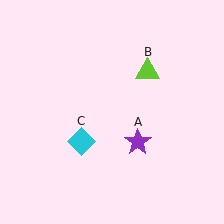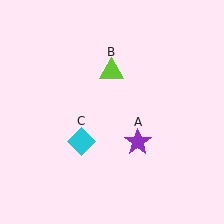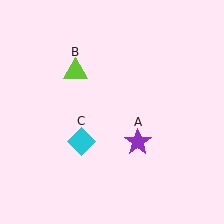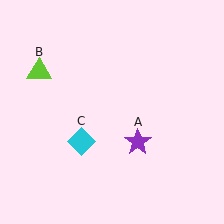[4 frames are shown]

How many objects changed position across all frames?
1 object changed position: lime triangle (object B).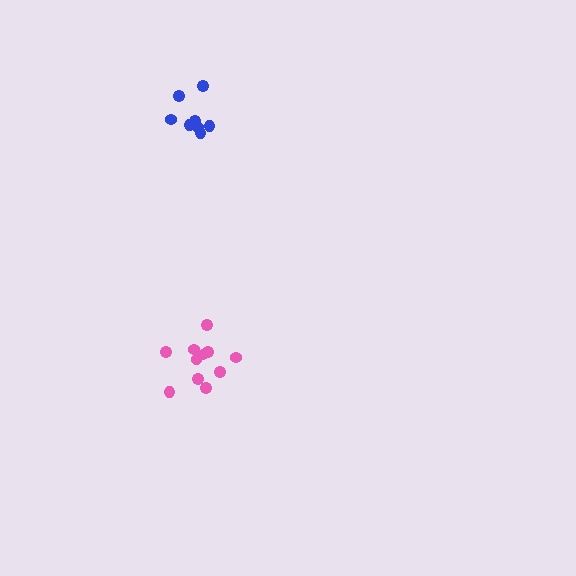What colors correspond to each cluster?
The clusters are colored: pink, blue.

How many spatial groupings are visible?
There are 2 spatial groupings.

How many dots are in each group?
Group 1: 11 dots, Group 2: 8 dots (19 total).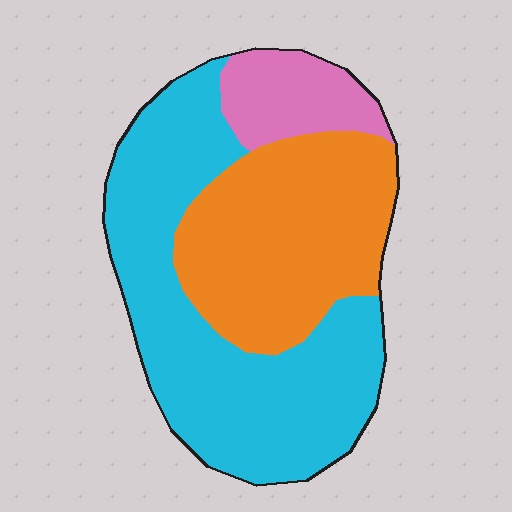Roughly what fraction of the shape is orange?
Orange covers about 35% of the shape.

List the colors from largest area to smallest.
From largest to smallest: cyan, orange, pink.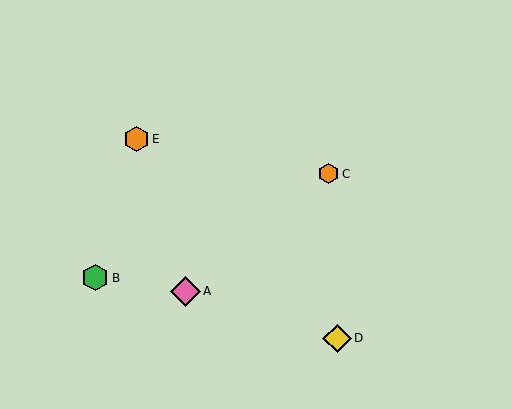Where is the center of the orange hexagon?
The center of the orange hexagon is at (136, 139).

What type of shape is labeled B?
Shape B is a green hexagon.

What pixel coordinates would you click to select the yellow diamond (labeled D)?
Click at (337, 338) to select the yellow diamond D.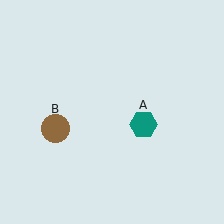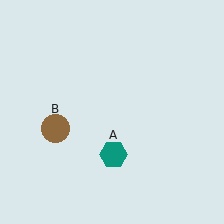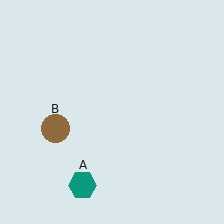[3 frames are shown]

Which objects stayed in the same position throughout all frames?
Brown circle (object B) remained stationary.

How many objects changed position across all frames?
1 object changed position: teal hexagon (object A).